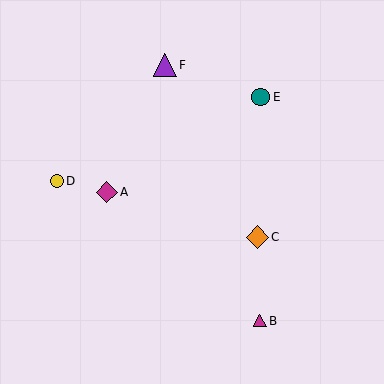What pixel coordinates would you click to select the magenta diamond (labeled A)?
Click at (107, 192) to select the magenta diamond A.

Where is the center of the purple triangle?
The center of the purple triangle is at (165, 65).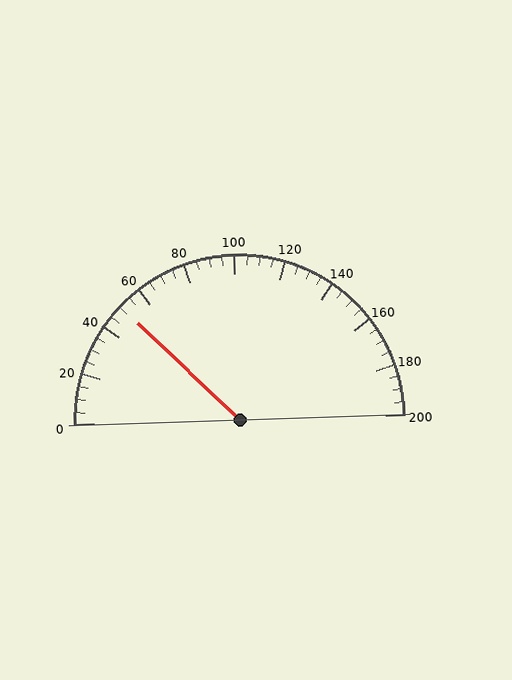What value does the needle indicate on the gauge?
The needle indicates approximately 50.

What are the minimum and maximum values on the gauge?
The gauge ranges from 0 to 200.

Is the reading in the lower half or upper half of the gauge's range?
The reading is in the lower half of the range (0 to 200).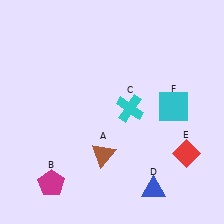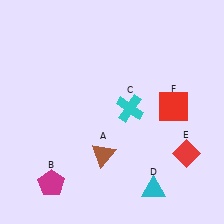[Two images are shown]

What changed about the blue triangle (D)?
In Image 1, D is blue. In Image 2, it changed to cyan.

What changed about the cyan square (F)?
In Image 1, F is cyan. In Image 2, it changed to red.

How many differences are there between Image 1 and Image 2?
There are 2 differences between the two images.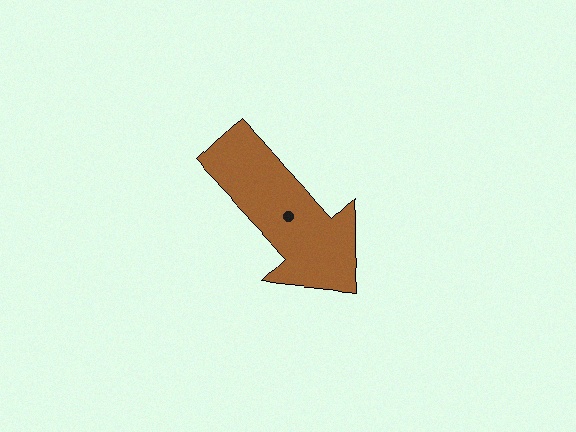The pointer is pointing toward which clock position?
Roughly 5 o'clock.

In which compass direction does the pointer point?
Southeast.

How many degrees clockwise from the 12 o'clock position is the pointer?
Approximately 137 degrees.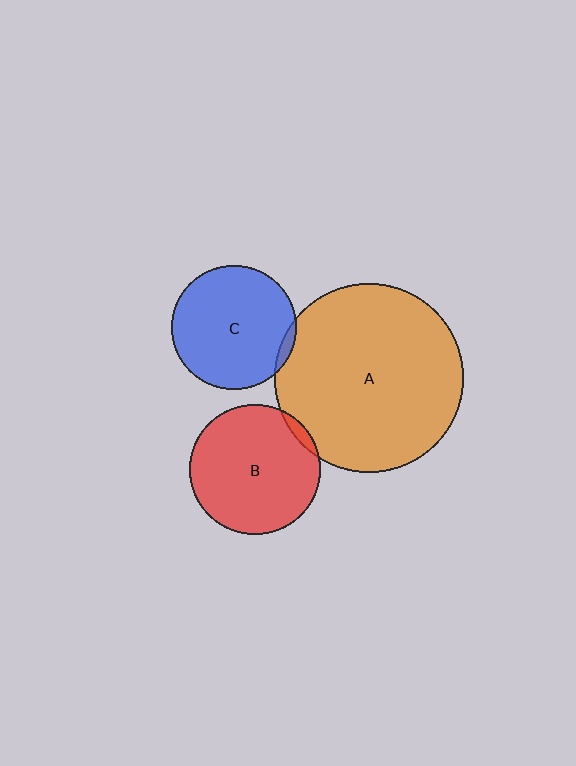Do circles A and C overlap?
Yes.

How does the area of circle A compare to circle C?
Approximately 2.3 times.